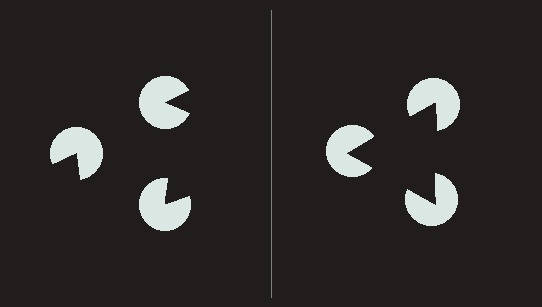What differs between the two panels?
The pac-man discs are positioned identically on both sides; only the wedge orientations differ. On the right they align to a triangle; on the left they are misaligned.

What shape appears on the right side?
An illusory triangle.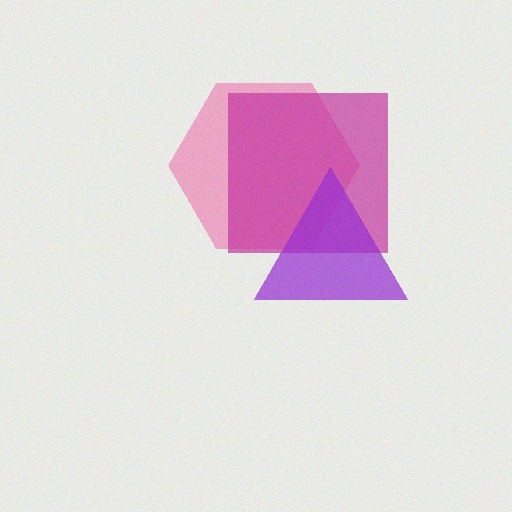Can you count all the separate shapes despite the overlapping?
Yes, there are 3 separate shapes.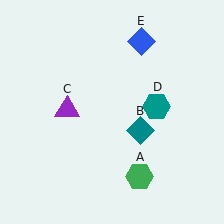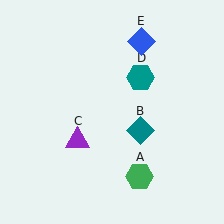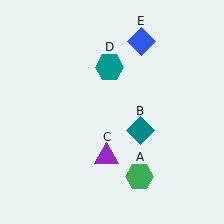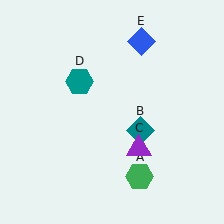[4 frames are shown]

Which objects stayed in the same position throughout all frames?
Green hexagon (object A) and teal diamond (object B) and blue diamond (object E) remained stationary.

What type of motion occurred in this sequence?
The purple triangle (object C), teal hexagon (object D) rotated counterclockwise around the center of the scene.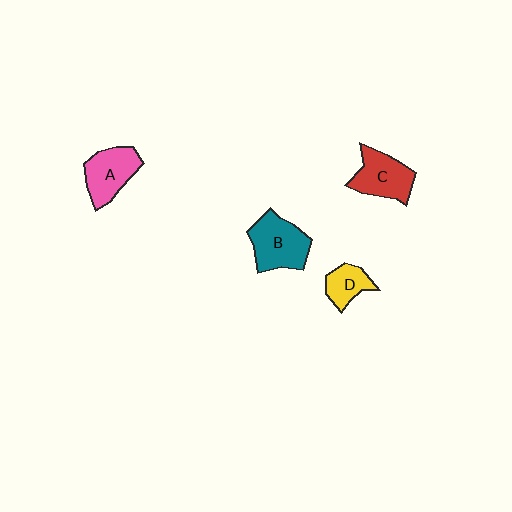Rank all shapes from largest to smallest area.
From largest to smallest: B (teal), C (red), A (pink), D (yellow).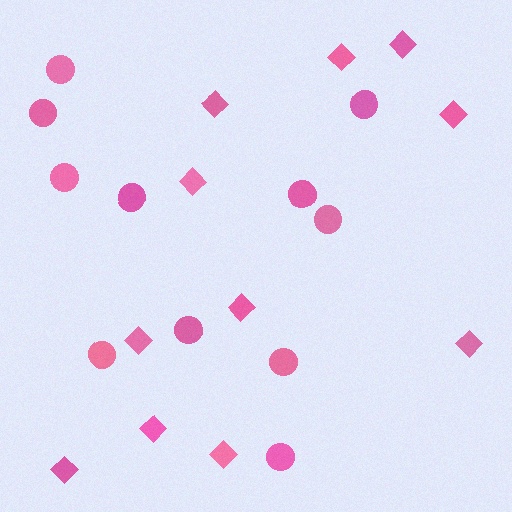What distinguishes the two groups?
There are 2 groups: one group of circles (11) and one group of diamonds (11).